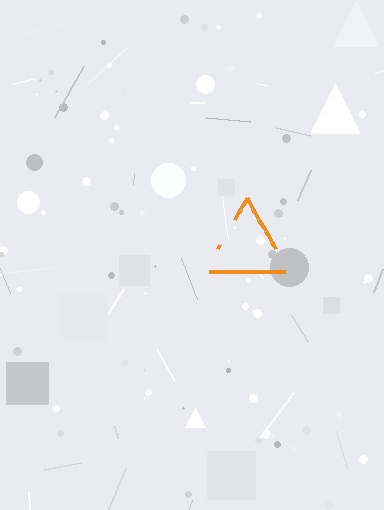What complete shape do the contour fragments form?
The contour fragments form a triangle.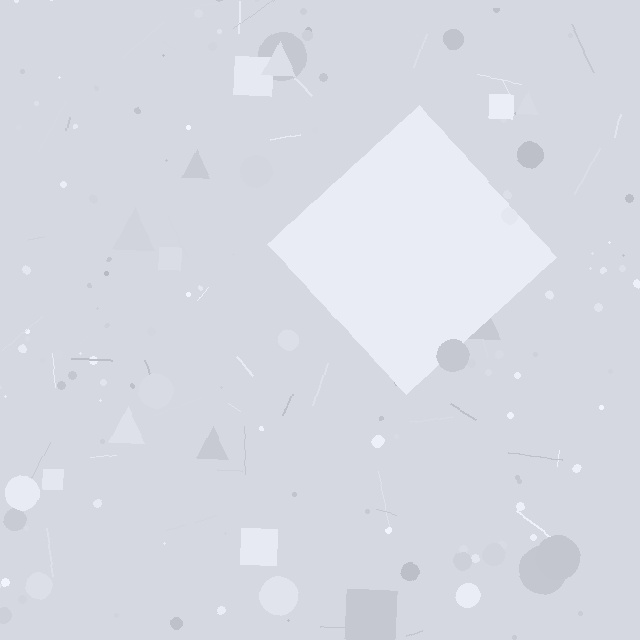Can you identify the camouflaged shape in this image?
The camouflaged shape is a diamond.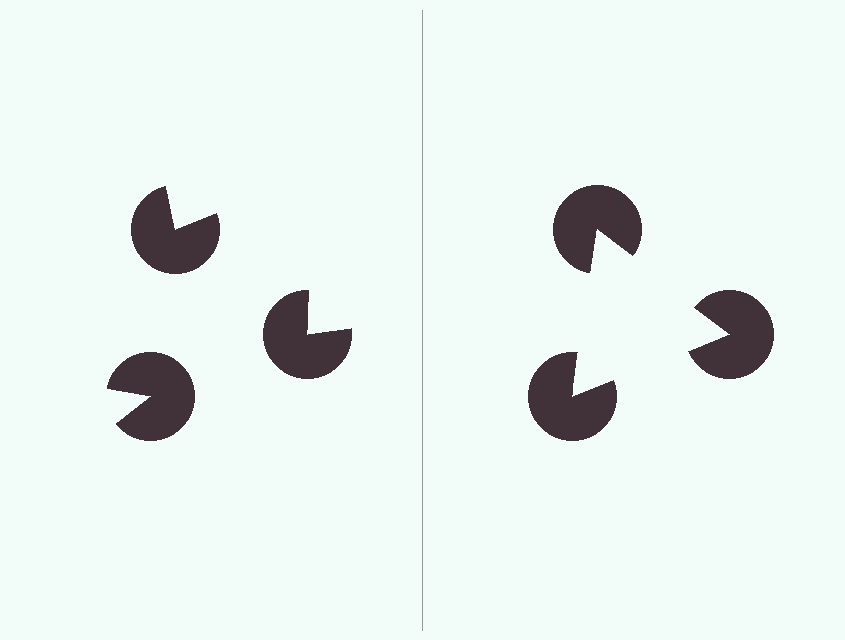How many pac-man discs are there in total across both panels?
6 — 3 on each side.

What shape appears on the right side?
An illusory triangle.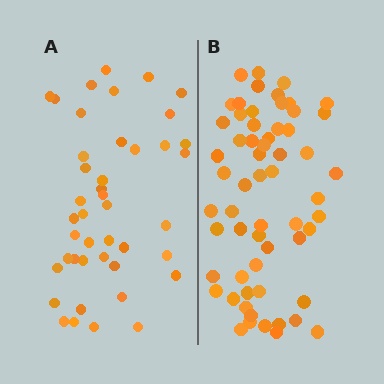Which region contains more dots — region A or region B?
Region B (the right region) has more dots.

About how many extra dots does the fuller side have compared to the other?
Region B has approximately 15 more dots than region A.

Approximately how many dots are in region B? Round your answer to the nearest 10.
About 60 dots.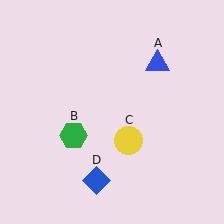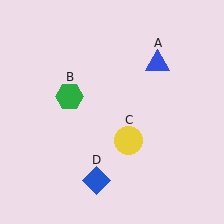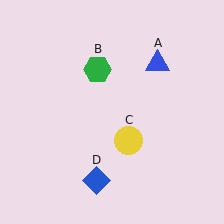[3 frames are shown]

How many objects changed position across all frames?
1 object changed position: green hexagon (object B).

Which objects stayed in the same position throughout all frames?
Blue triangle (object A) and yellow circle (object C) and blue diamond (object D) remained stationary.